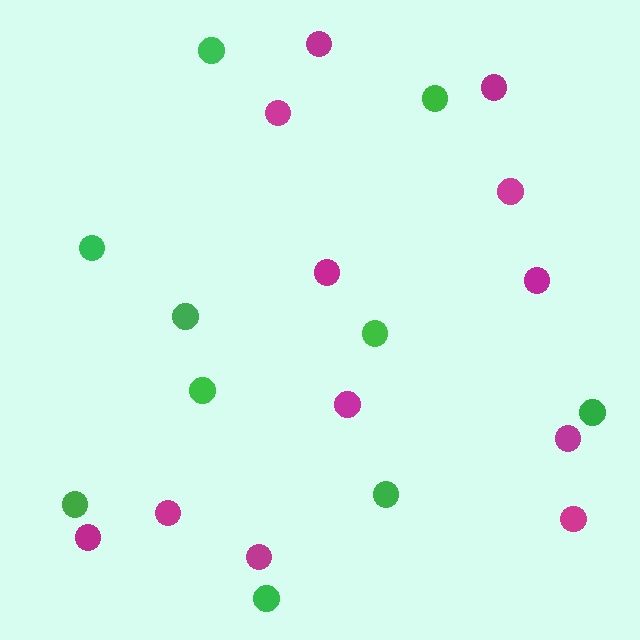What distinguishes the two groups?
There are 2 groups: one group of magenta circles (12) and one group of green circles (10).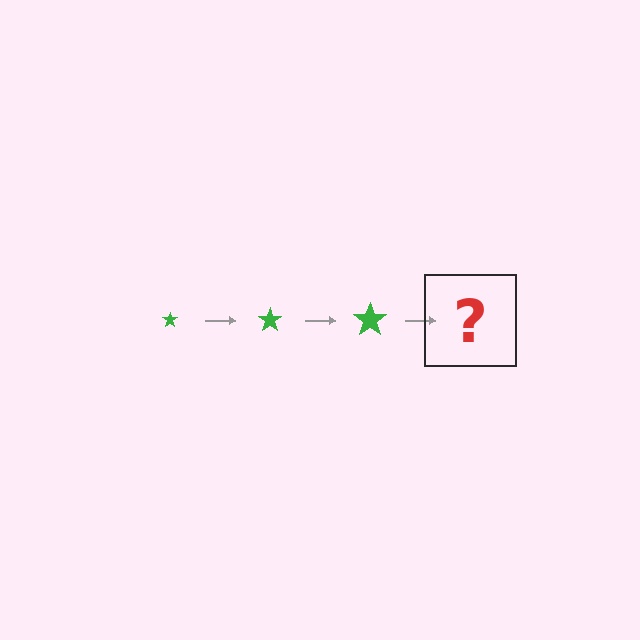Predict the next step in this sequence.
The next step is a green star, larger than the previous one.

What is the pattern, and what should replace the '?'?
The pattern is that the star gets progressively larger each step. The '?' should be a green star, larger than the previous one.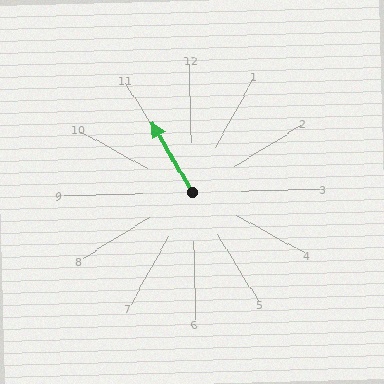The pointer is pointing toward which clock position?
Roughly 11 o'clock.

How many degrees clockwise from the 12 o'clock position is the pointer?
Approximately 332 degrees.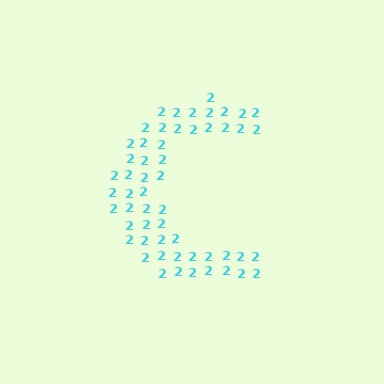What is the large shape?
The large shape is the letter C.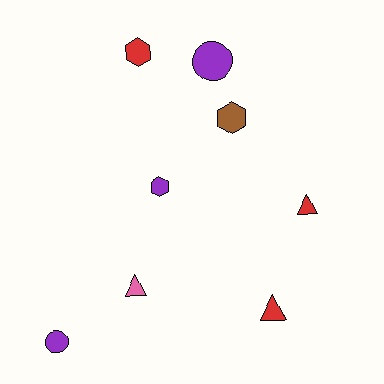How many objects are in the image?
There are 8 objects.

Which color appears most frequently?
Red, with 3 objects.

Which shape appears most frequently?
Triangle, with 3 objects.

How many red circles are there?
There are no red circles.